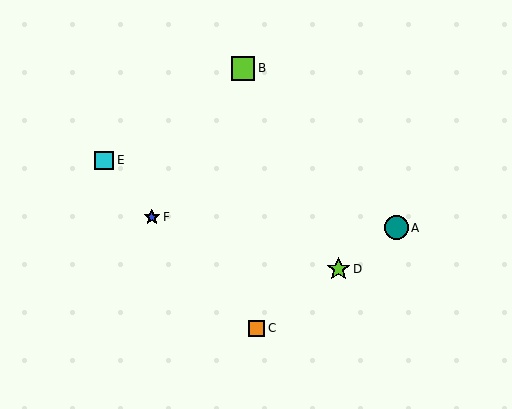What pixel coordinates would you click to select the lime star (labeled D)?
Click at (339, 269) to select the lime star D.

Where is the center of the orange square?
The center of the orange square is at (256, 328).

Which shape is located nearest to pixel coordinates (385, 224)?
The teal circle (labeled A) at (396, 228) is nearest to that location.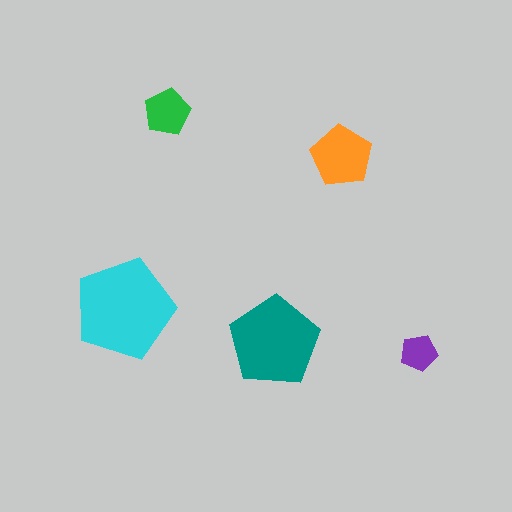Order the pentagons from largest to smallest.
the cyan one, the teal one, the orange one, the green one, the purple one.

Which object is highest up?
The green pentagon is topmost.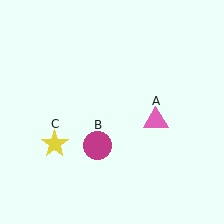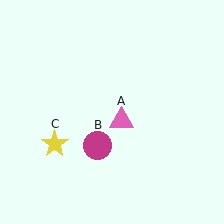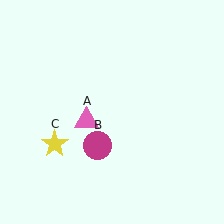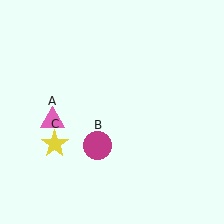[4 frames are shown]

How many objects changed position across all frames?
1 object changed position: pink triangle (object A).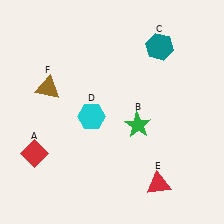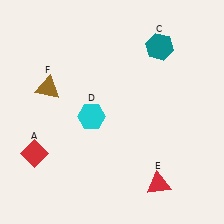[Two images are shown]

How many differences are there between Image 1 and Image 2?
There is 1 difference between the two images.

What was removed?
The green star (B) was removed in Image 2.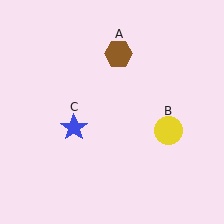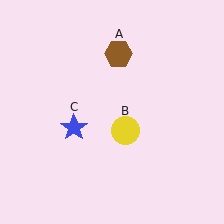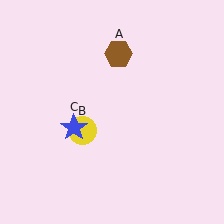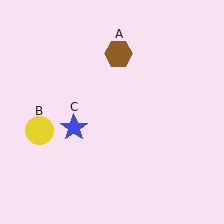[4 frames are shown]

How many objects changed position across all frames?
1 object changed position: yellow circle (object B).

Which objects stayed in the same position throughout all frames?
Brown hexagon (object A) and blue star (object C) remained stationary.